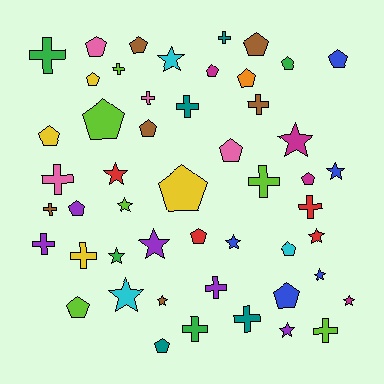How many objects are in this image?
There are 50 objects.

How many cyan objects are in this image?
There are 3 cyan objects.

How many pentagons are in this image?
There are 20 pentagons.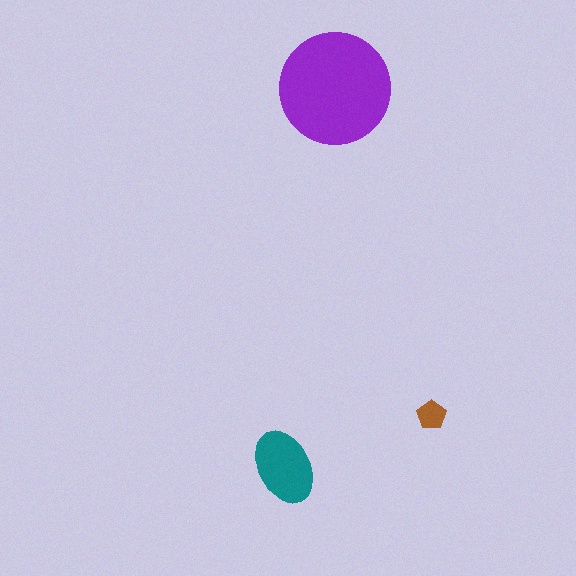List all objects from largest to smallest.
The purple circle, the teal ellipse, the brown pentagon.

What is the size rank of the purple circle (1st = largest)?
1st.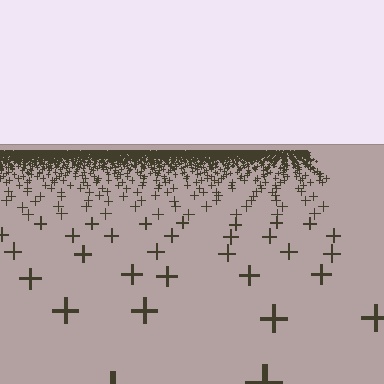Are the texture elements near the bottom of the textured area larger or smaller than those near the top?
Larger. Near the bottom, elements are closer to the viewer and appear at a bigger on-screen size.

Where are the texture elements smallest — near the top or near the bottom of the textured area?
Near the top.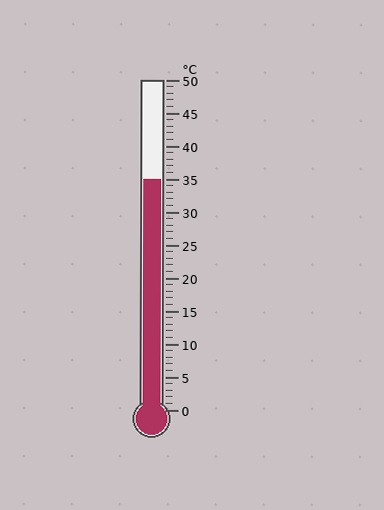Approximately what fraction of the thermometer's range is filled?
The thermometer is filled to approximately 70% of its range.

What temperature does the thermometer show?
The thermometer shows approximately 35°C.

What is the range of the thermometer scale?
The thermometer scale ranges from 0°C to 50°C.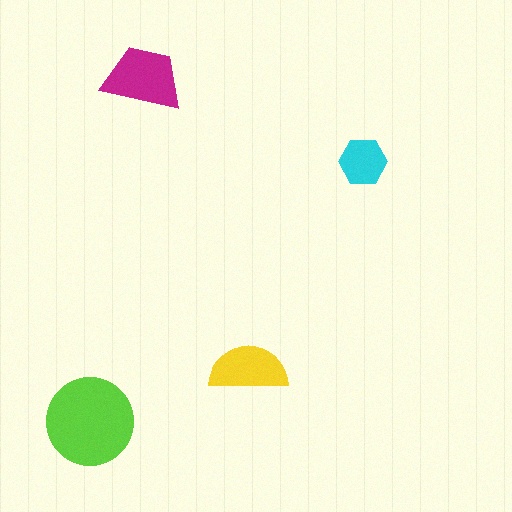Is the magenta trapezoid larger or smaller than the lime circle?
Smaller.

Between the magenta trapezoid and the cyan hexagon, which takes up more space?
The magenta trapezoid.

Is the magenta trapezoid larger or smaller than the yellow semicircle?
Larger.